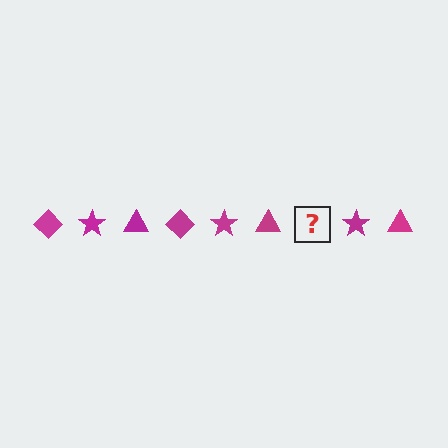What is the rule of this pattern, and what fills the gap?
The rule is that the pattern cycles through diamond, star, triangle shapes in magenta. The gap should be filled with a magenta diamond.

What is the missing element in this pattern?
The missing element is a magenta diamond.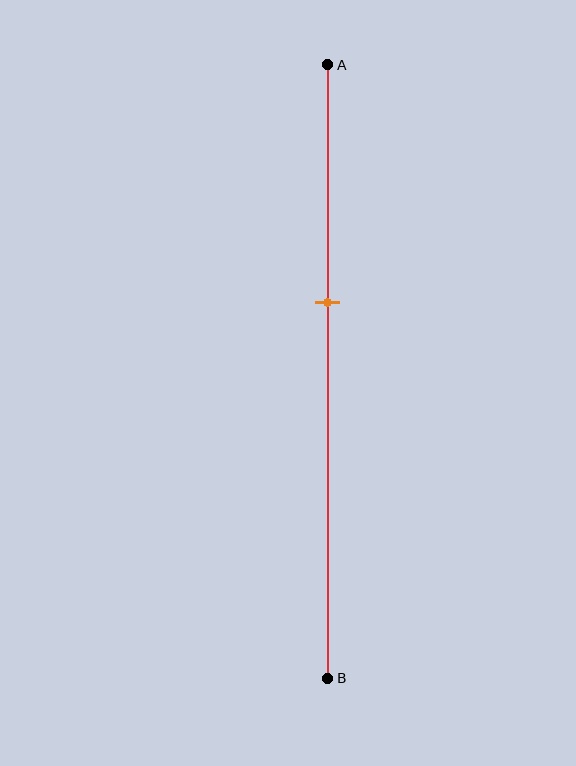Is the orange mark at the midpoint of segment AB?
No, the mark is at about 40% from A, not at the 50% midpoint.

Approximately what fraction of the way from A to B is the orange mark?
The orange mark is approximately 40% of the way from A to B.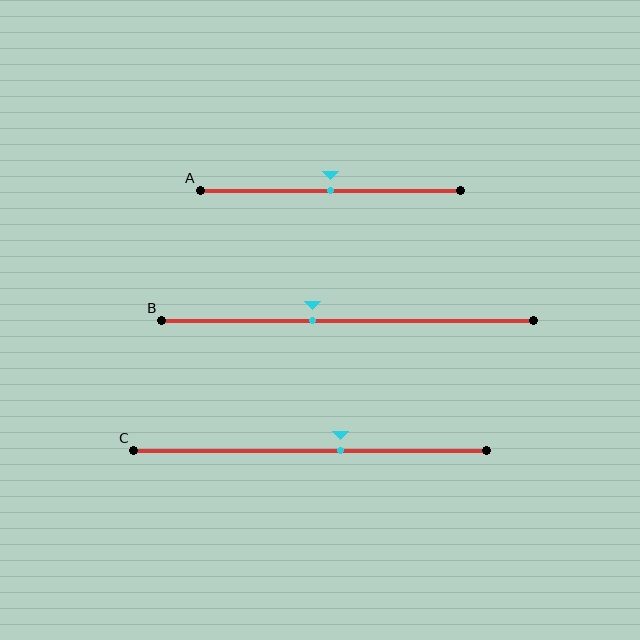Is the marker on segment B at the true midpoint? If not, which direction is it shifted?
No, the marker on segment B is shifted to the left by about 9% of the segment length.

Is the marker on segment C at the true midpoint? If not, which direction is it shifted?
No, the marker on segment C is shifted to the right by about 9% of the segment length.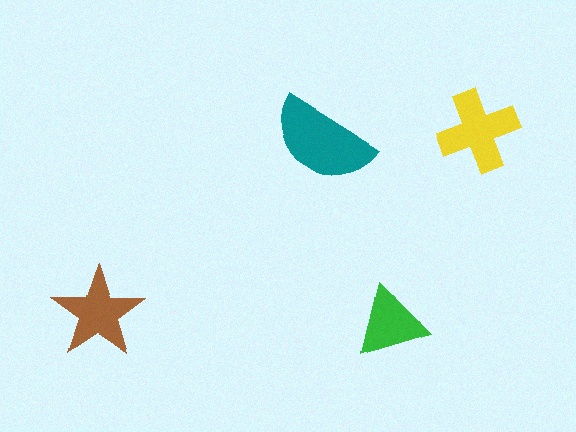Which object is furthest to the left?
The brown star is leftmost.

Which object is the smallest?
The green triangle.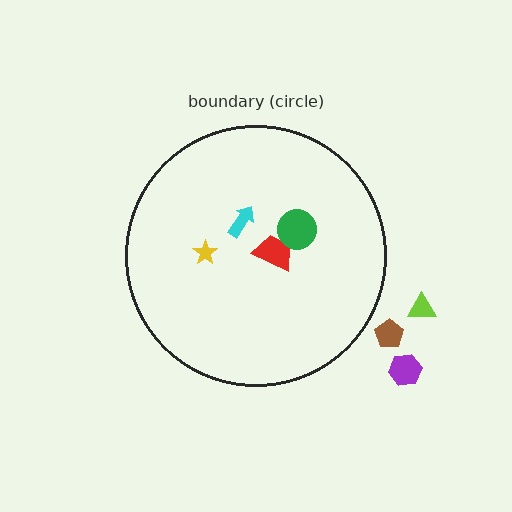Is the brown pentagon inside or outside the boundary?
Outside.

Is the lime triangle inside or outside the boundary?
Outside.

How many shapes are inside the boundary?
4 inside, 3 outside.